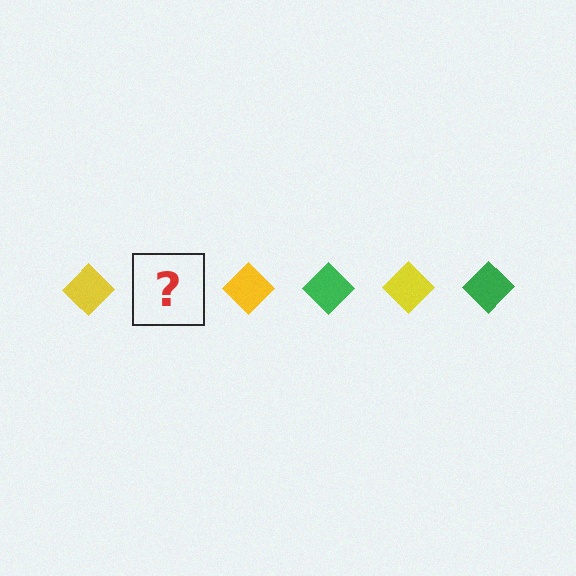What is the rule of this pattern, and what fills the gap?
The rule is that the pattern cycles through yellow, green diamonds. The gap should be filled with a green diamond.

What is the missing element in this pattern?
The missing element is a green diamond.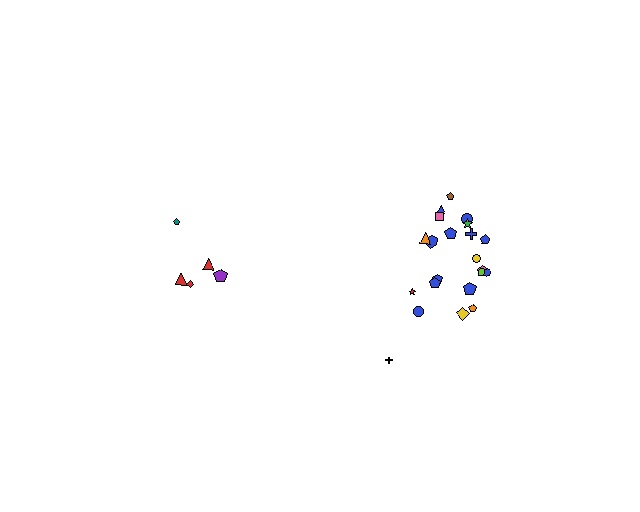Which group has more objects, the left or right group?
The right group.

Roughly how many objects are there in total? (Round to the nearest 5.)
Roughly 25 objects in total.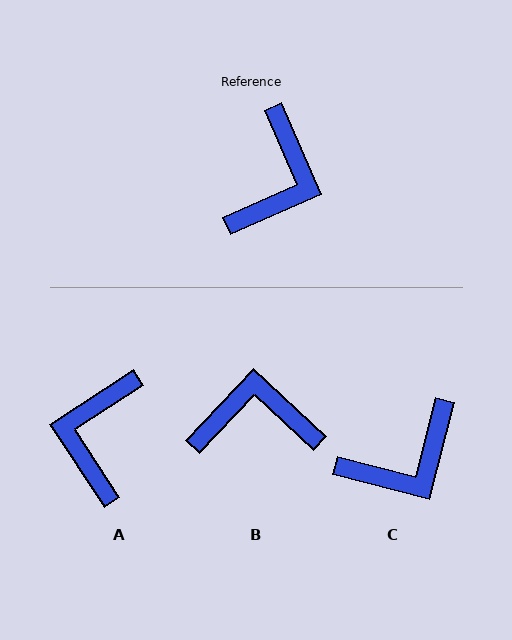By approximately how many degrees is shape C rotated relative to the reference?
Approximately 38 degrees clockwise.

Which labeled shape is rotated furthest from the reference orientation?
A, about 171 degrees away.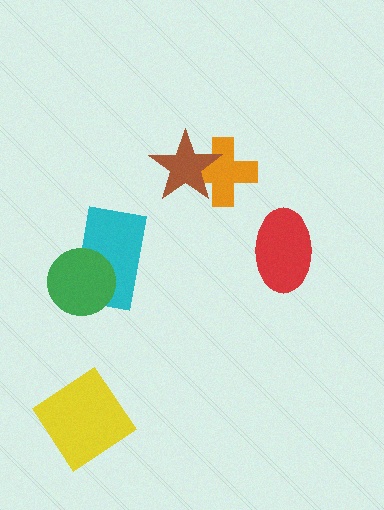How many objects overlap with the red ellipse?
0 objects overlap with the red ellipse.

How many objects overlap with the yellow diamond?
0 objects overlap with the yellow diamond.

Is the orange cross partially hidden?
Yes, it is partially covered by another shape.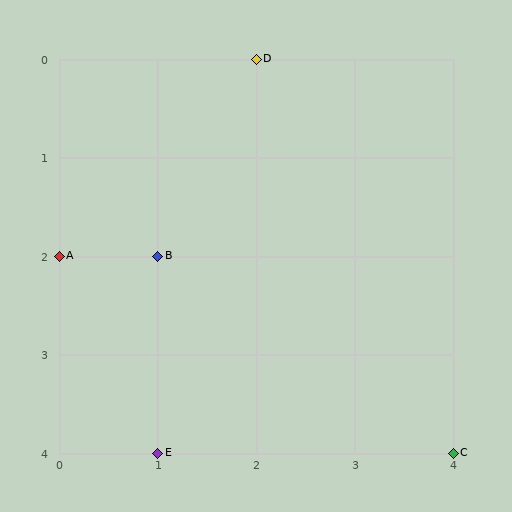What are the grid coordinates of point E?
Point E is at grid coordinates (1, 4).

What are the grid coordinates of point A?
Point A is at grid coordinates (0, 2).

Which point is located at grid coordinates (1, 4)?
Point E is at (1, 4).